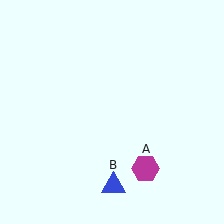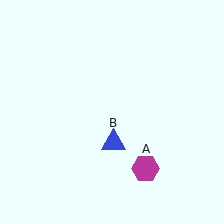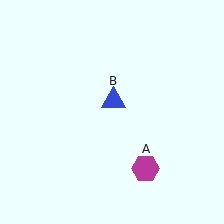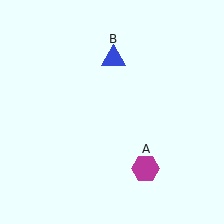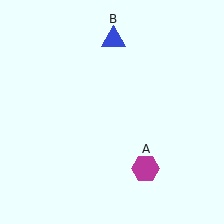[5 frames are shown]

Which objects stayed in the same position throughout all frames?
Magenta hexagon (object A) remained stationary.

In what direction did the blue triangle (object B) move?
The blue triangle (object B) moved up.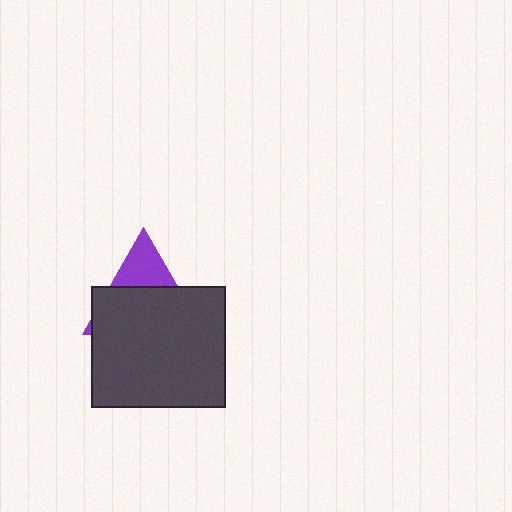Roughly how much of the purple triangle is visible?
A small part of it is visible (roughly 31%).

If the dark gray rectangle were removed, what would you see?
You would see the complete purple triangle.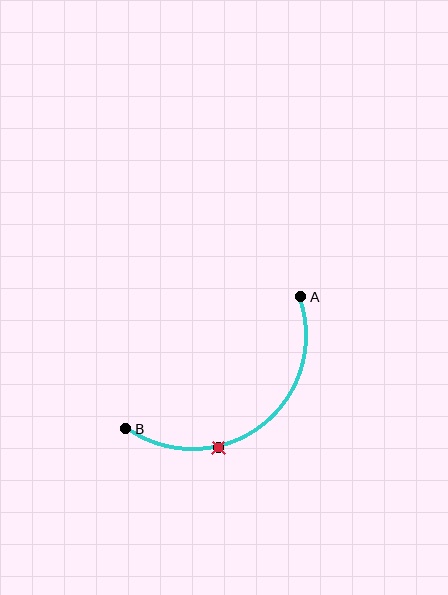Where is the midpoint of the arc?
The arc midpoint is the point on the curve farthest from the straight line joining A and B. It sits below and to the right of that line.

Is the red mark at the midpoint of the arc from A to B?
No. The red mark lies on the arc but is closer to endpoint B. The arc midpoint would be at the point on the curve equidistant along the arc from both A and B.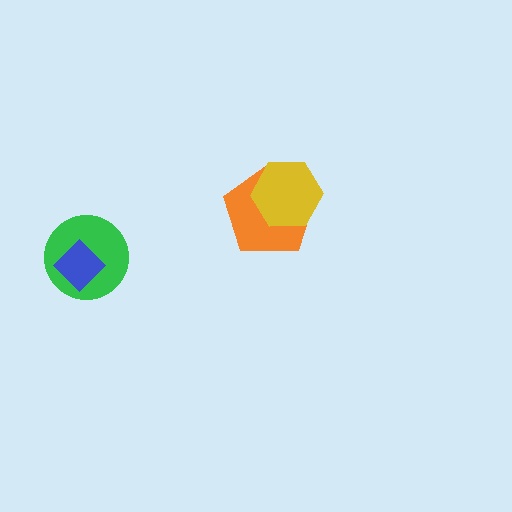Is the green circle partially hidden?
Yes, it is partially covered by another shape.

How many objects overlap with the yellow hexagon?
1 object overlaps with the yellow hexagon.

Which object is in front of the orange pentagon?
The yellow hexagon is in front of the orange pentagon.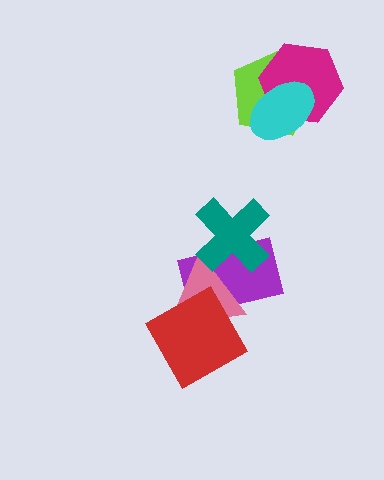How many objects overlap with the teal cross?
2 objects overlap with the teal cross.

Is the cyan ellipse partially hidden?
No, no other shape covers it.